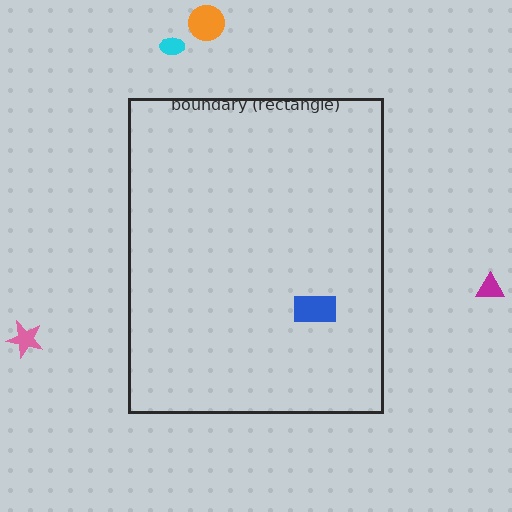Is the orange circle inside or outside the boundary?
Outside.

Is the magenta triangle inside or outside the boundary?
Outside.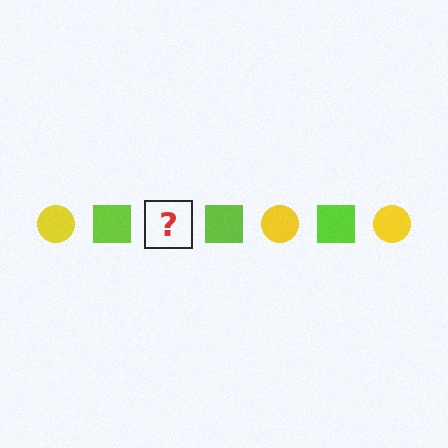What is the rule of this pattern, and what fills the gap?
The rule is that the pattern alternates between yellow circle and lime square. The gap should be filled with a yellow circle.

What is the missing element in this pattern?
The missing element is a yellow circle.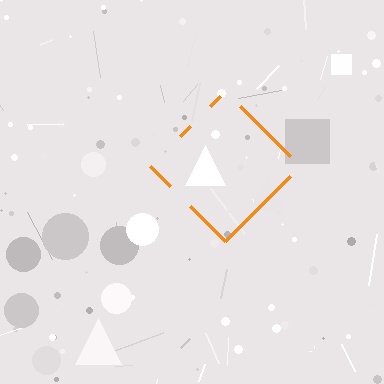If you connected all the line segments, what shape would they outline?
They would outline a diamond.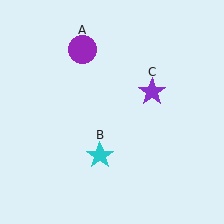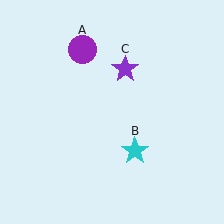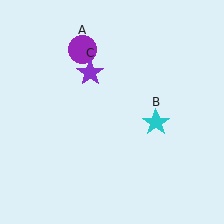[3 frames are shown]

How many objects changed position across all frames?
2 objects changed position: cyan star (object B), purple star (object C).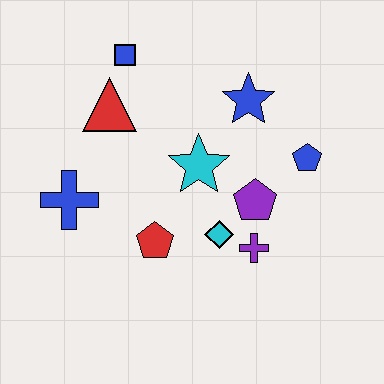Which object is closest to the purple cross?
The cyan diamond is closest to the purple cross.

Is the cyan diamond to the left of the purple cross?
Yes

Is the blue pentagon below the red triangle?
Yes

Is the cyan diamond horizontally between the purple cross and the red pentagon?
Yes